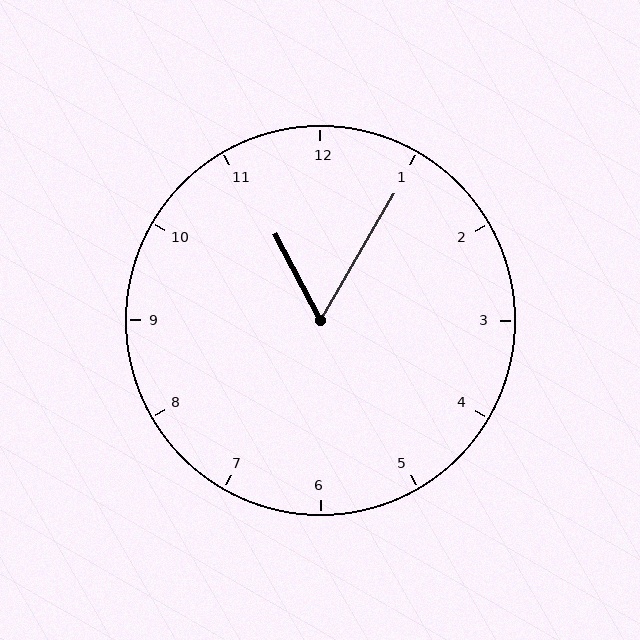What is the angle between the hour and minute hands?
Approximately 58 degrees.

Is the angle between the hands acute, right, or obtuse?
It is acute.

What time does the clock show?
11:05.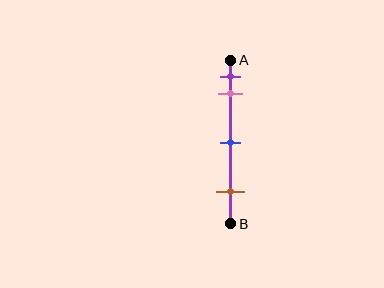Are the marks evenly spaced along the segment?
No, the marks are not evenly spaced.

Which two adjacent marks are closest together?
The purple and pink marks are the closest adjacent pair.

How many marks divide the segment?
There are 4 marks dividing the segment.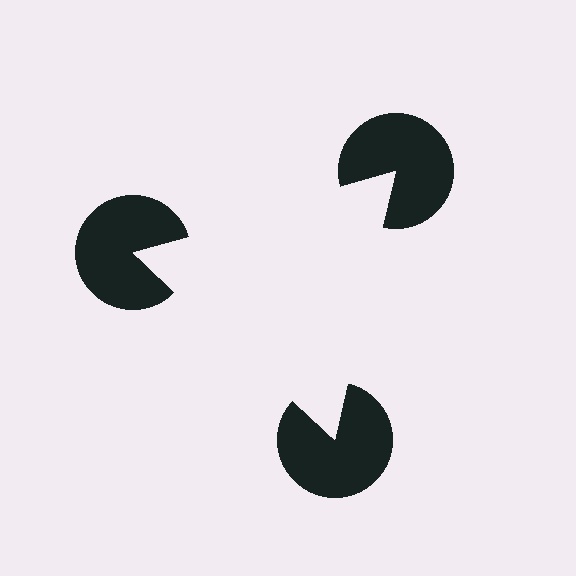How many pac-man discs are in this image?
There are 3 — one at each vertex of the illusory triangle.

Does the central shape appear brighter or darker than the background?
It typically appears slightly brighter than the background, even though no actual brightness change is drawn.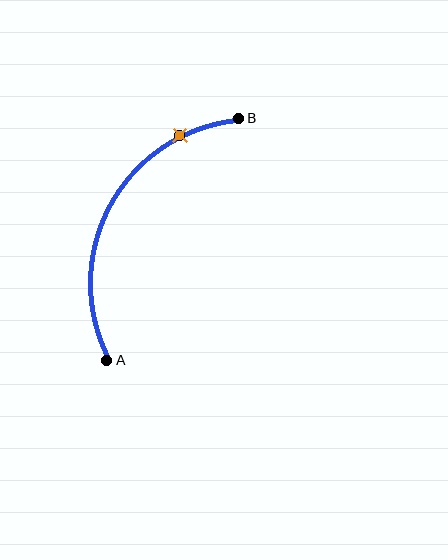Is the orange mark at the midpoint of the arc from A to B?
No. The orange mark lies on the arc but is closer to endpoint B. The arc midpoint would be at the point on the curve equidistant along the arc from both A and B.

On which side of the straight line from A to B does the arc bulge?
The arc bulges to the left of the straight line connecting A and B.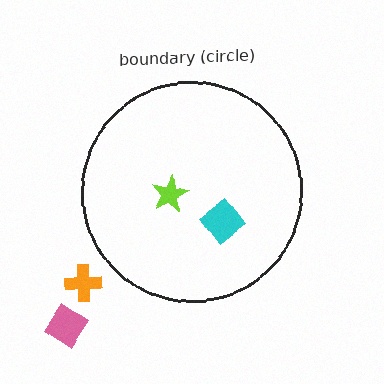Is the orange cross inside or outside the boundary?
Outside.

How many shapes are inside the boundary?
2 inside, 2 outside.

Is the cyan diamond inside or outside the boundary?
Inside.